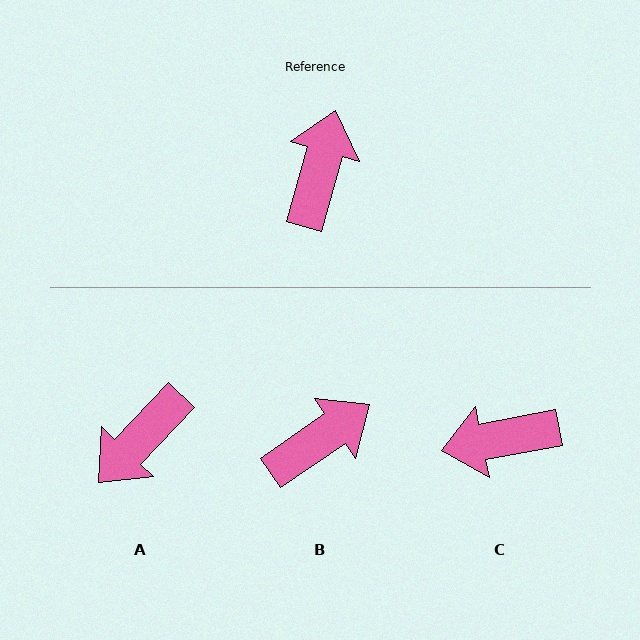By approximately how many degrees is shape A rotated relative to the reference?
Approximately 152 degrees counter-clockwise.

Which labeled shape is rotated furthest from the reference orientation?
A, about 152 degrees away.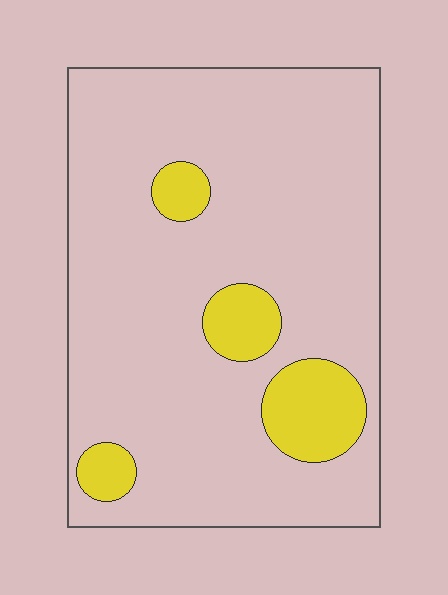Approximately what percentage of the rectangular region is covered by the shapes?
Approximately 15%.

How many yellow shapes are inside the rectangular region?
4.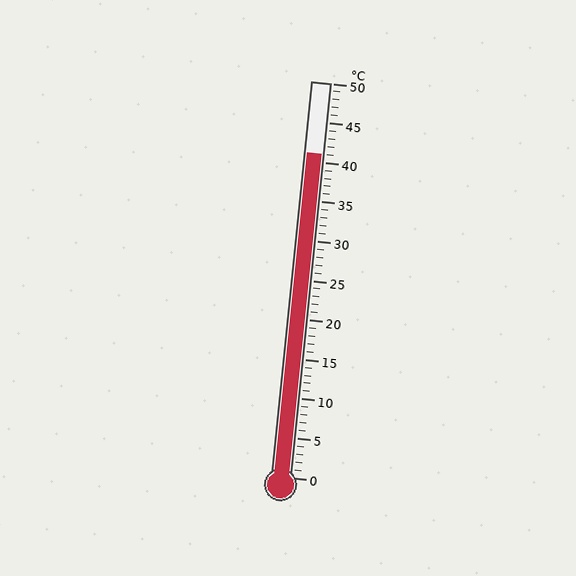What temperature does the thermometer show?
The thermometer shows approximately 41°C.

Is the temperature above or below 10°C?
The temperature is above 10°C.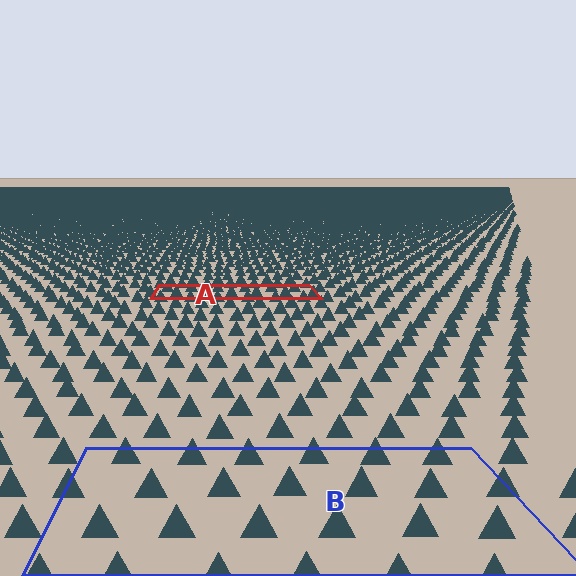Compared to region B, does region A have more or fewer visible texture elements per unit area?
Region A has more texture elements per unit area — they are packed more densely because it is farther away.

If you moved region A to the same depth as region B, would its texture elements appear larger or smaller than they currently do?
They would appear larger. At a closer depth, the same texture elements are projected at a bigger on-screen size.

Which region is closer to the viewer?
Region B is closer. The texture elements there are larger and more spread out.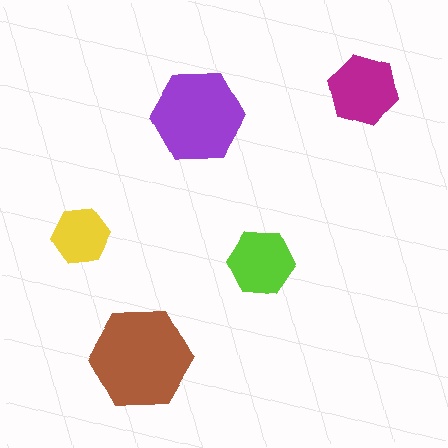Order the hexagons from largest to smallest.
the brown one, the purple one, the magenta one, the lime one, the yellow one.